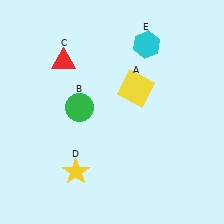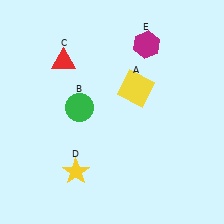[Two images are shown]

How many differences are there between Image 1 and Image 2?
There is 1 difference between the two images.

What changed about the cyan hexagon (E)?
In Image 1, E is cyan. In Image 2, it changed to magenta.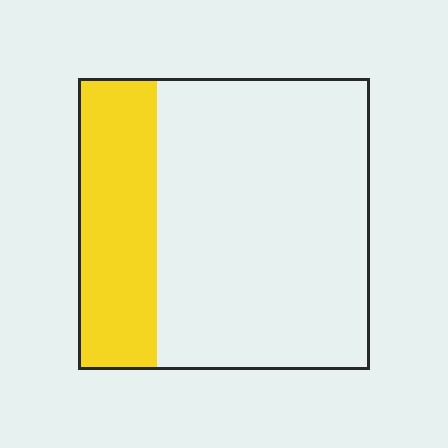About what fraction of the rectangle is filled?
About one quarter (1/4).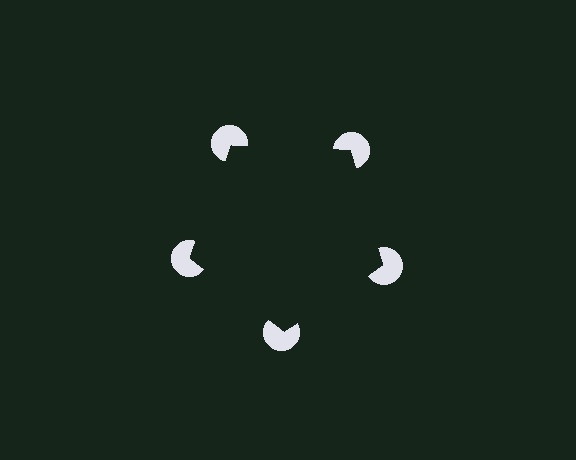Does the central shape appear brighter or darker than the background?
It typically appears slightly darker than the background, even though no actual brightness change is drawn.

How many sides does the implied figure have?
5 sides.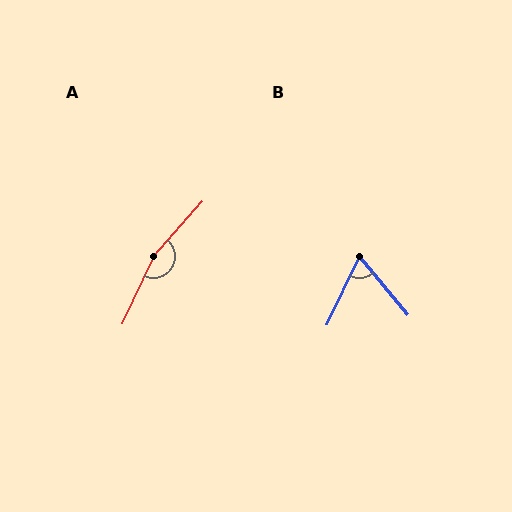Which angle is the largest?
A, at approximately 163 degrees.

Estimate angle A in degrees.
Approximately 163 degrees.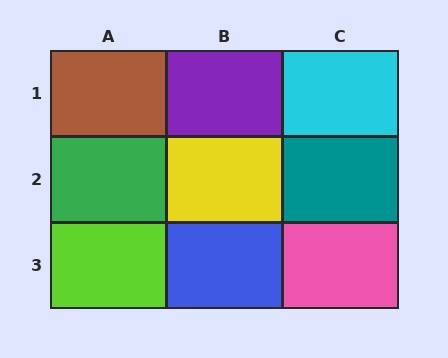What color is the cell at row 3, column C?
Pink.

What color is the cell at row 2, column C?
Teal.